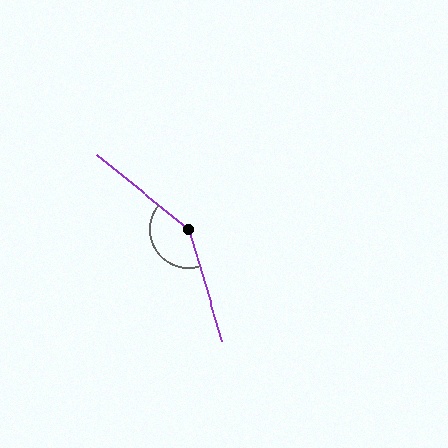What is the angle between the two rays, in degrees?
Approximately 146 degrees.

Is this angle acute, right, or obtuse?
It is obtuse.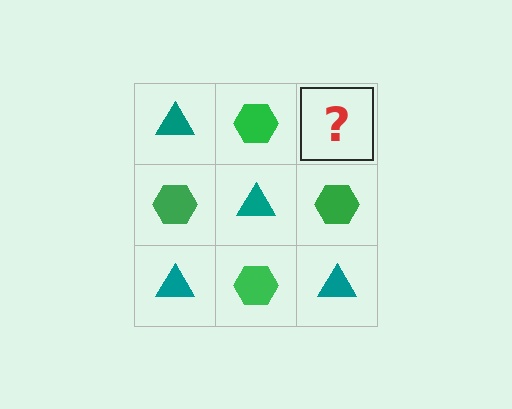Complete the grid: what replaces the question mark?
The question mark should be replaced with a teal triangle.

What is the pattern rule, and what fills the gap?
The rule is that it alternates teal triangle and green hexagon in a checkerboard pattern. The gap should be filled with a teal triangle.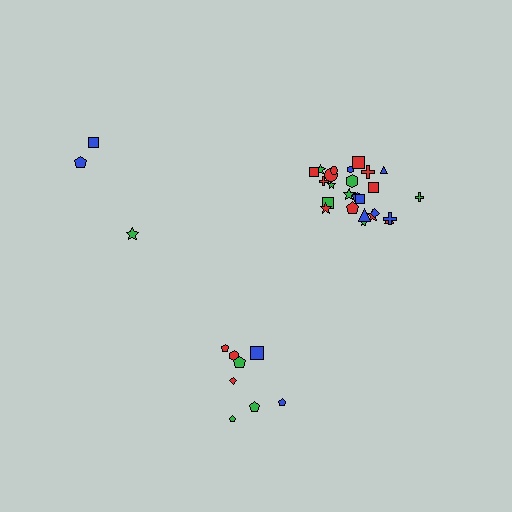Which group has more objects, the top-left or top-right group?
The top-right group.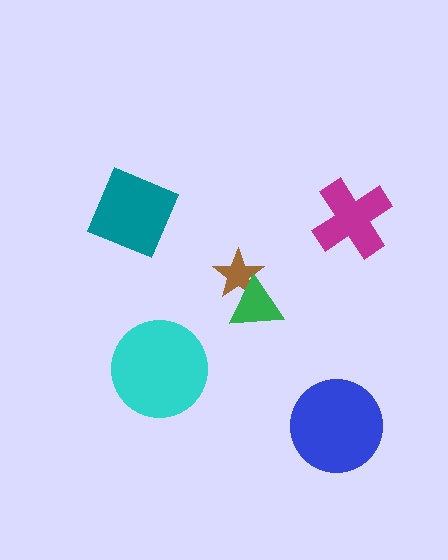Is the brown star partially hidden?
Yes, it is partially covered by another shape.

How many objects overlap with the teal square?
0 objects overlap with the teal square.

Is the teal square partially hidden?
No, no other shape covers it.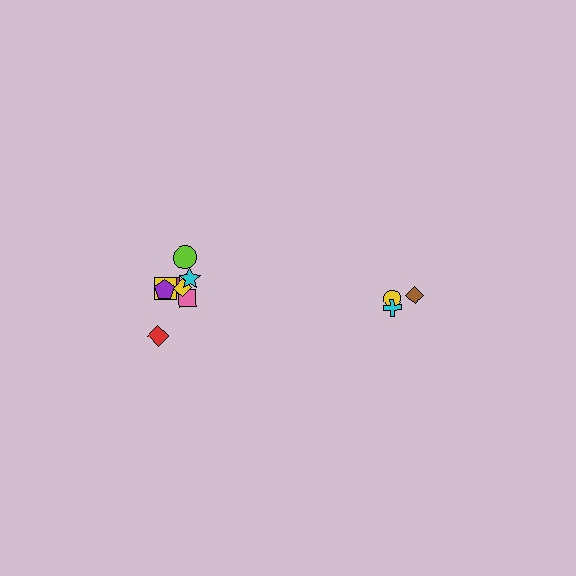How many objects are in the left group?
There are 8 objects.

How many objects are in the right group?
There are 3 objects.